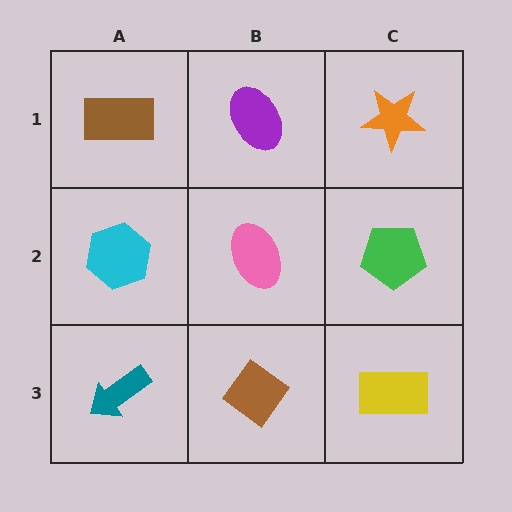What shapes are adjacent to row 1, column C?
A green pentagon (row 2, column C), a purple ellipse (row 1, column B).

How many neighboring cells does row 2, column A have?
3.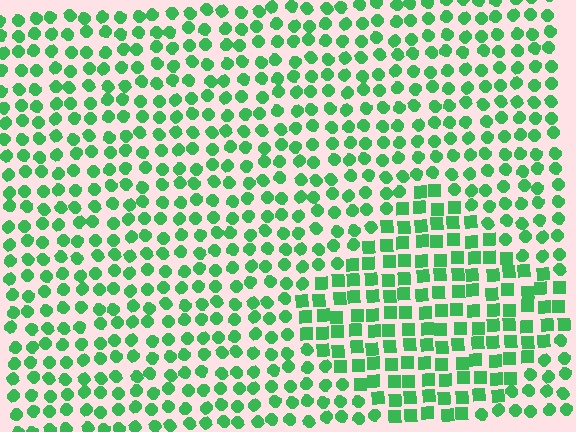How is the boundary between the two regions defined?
The boundary is defined by a change in element shape: squares inside vs. circles outside. All elements share the same color and spacing.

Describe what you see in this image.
The image is filled with small green elements arranged in a uniform grid. A diamond-shaped region contains squares, while the surrounding area contains circles. The boundary is defined purely by the change in element shape.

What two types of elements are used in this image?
The image uses squares inside the diamond region and circles outside it.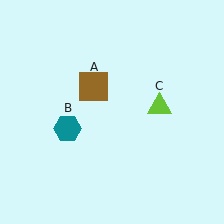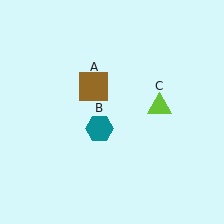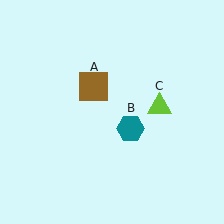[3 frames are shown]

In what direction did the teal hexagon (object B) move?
The teal hexagon (object B) moved right.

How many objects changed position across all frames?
1 object changed position: teal hexagon (object B).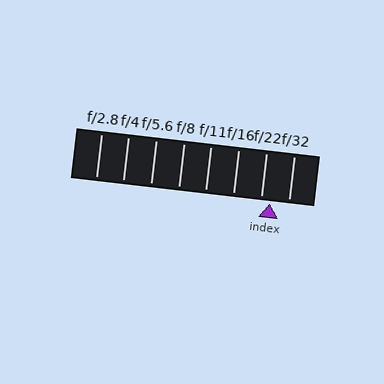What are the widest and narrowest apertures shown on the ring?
The widest aperture shown is f/2.8 and the narrowest is f/32.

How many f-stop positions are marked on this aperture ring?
There are 8 f-stop positions marked.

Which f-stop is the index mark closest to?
The index mark is closest to f/22.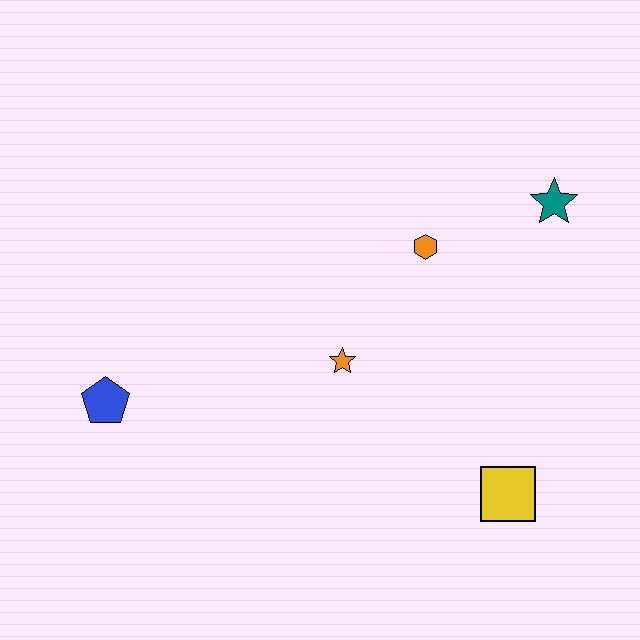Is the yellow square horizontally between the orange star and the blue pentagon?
No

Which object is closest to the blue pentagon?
The orange star is closest to the blue pentagon.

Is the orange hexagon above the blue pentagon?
Yes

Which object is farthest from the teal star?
The blue pentagon is farthest from the teal star.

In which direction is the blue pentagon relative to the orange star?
The blue pentagon is to the left of the orange star.